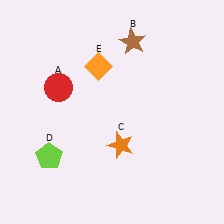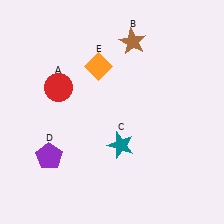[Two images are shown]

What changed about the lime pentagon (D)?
In Image 1, D is lime. In Image 2, it changed to purple.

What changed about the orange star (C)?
In Image 1, C is orange. In Image 2, it changed to teal.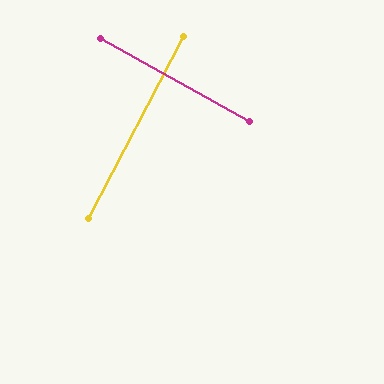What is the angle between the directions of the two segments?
Approximately 89 degrees.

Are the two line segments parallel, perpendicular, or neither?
Perpendicular — they meet at approximately 89°.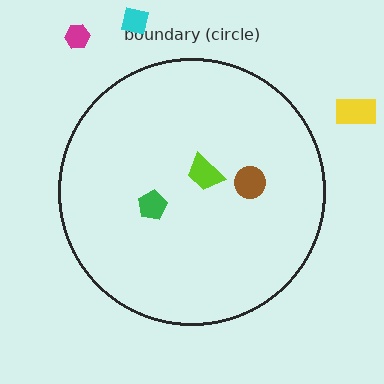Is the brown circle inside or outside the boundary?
Inside.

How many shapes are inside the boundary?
3 inside, 3 outside.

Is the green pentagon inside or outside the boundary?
Inside.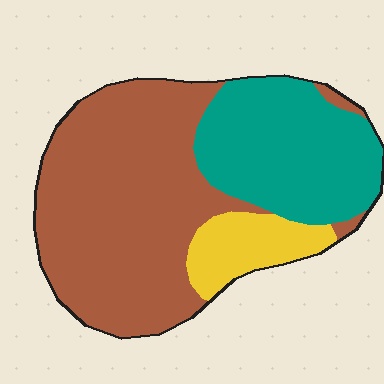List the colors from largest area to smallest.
From largest to smallest: brown, teal, yellow.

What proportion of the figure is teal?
Teal takes up about one third (1/3) of the figure.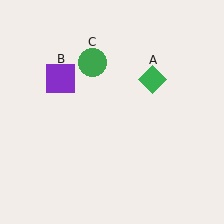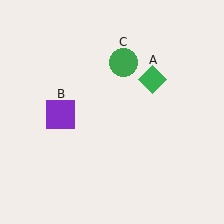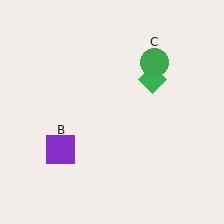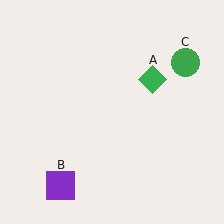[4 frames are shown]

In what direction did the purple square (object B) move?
The purple square (object B) moved down.